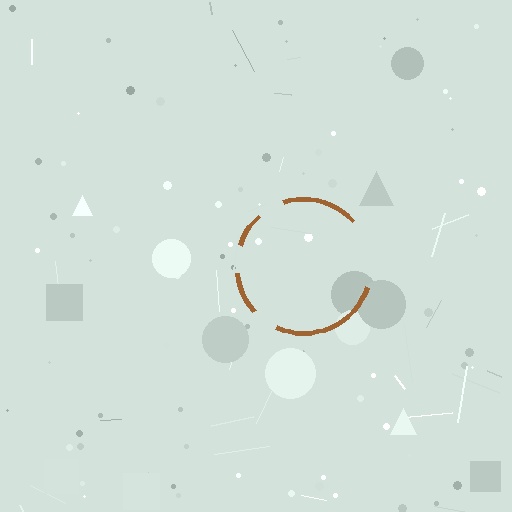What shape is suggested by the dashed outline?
The dashed outline suggests a circle.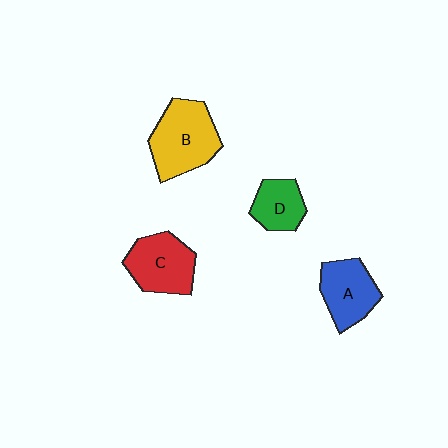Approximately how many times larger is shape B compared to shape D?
Approximately 1.8 times.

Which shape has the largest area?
Shape B (yellow).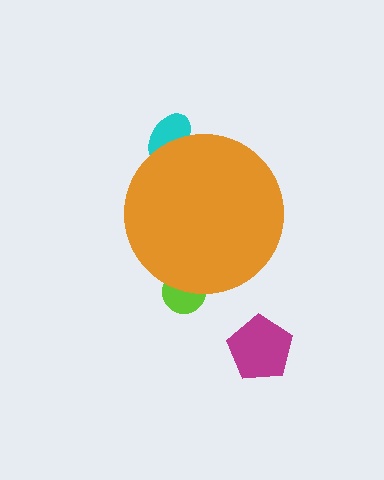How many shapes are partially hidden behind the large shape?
2 shapes are partially hidden.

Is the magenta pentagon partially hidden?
No, the magenta pentagon is fully visible.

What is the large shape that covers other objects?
An orange circle.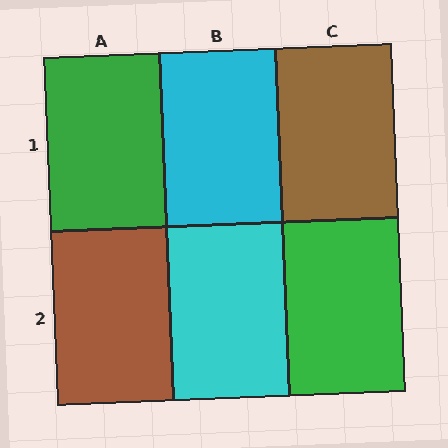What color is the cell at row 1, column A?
Green.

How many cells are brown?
2 cells are brown.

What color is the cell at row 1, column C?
Brown.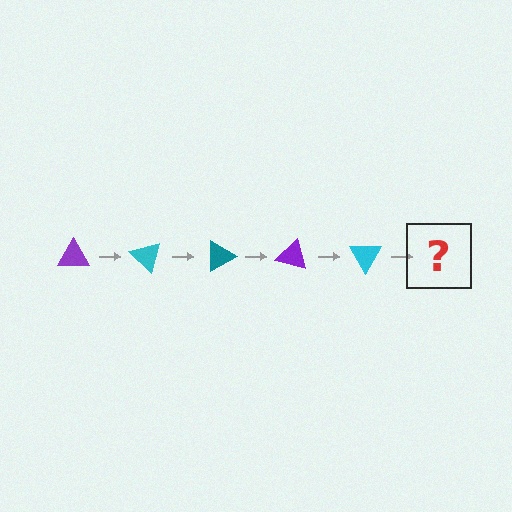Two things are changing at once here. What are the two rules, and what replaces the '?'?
The two rules are that it rotates 45 degrees each step and the color cycles through purple, cyan, and teal. The '?' should be a teal triangle, rotated 225 degrees from the start.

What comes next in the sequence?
The next element should be a teal triangle, rotated 225 degrees from the start.